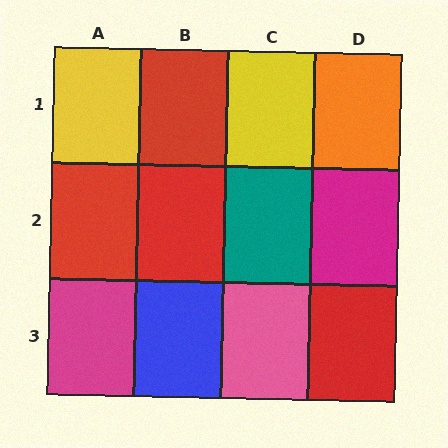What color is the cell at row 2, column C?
Teal.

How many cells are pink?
1 cell is pink.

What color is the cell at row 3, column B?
Blue.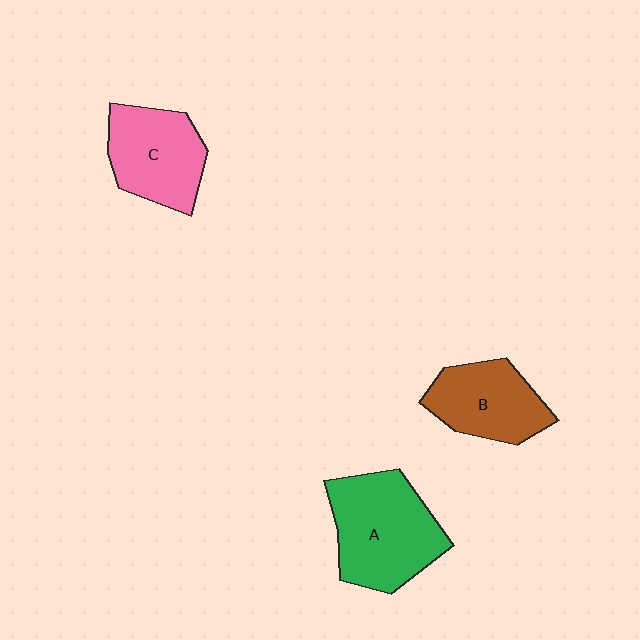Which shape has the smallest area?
Shape B (brown).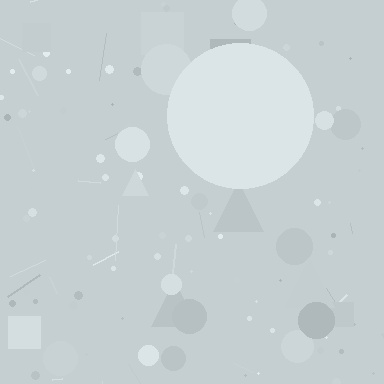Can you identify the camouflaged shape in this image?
The camouflaged shape is a circle.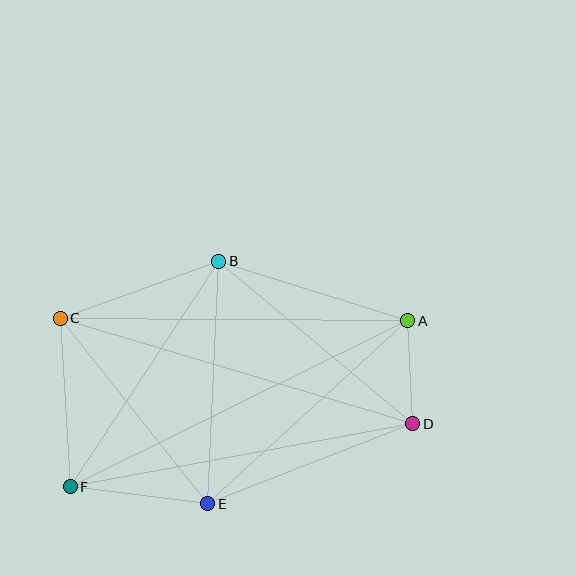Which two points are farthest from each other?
Points A and F are farthest from each other.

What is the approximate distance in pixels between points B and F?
The distance between B and F is approximately 270 pixels.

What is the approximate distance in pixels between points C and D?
The distance between C and D is approximately 368 pixels.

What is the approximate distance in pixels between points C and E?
The distance between C and E is approximately 237 pixels.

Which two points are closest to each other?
Points A and D are closest to each other.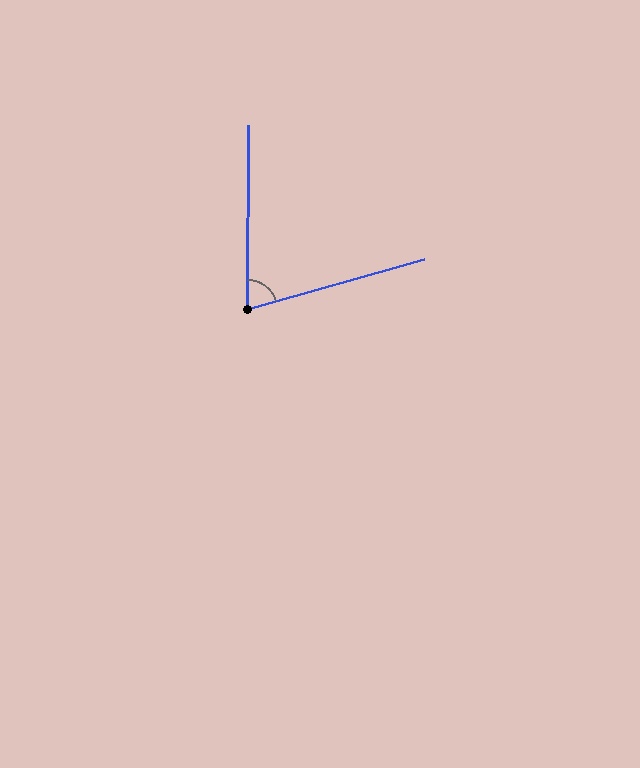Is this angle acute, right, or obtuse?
It is acute.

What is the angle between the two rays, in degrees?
Approximately 74 degrees.